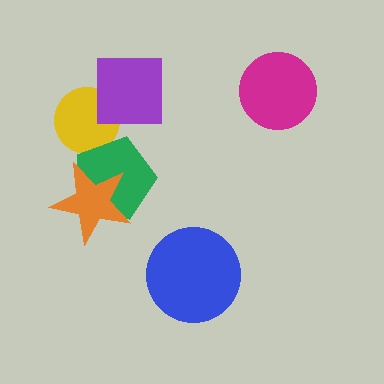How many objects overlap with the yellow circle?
2 objects overlap with the yellow circle.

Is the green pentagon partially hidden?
Yes, it is partially covered by another shape.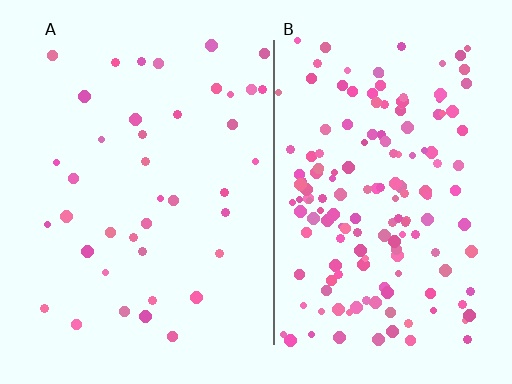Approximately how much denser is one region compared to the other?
Approximately 4.0× — region B over region A.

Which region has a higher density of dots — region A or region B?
B (the right).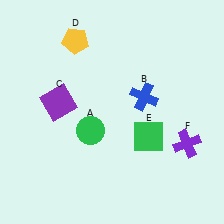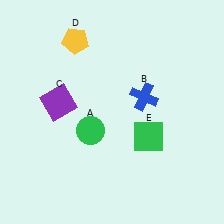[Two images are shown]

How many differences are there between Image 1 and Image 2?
There is 1 difference between the two images.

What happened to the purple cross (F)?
The purple cross (F) was removed in Image 2. It was in the bottom-right area of Image 1.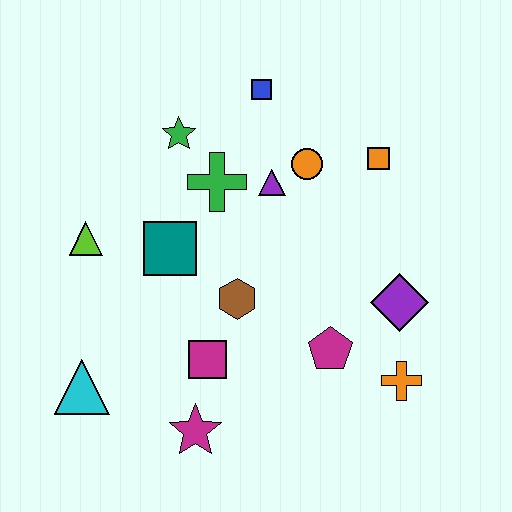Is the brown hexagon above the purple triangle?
No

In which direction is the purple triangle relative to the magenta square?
The purple triangle is above the magenta square.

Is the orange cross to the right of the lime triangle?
Yes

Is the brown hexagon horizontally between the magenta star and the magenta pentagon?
Yes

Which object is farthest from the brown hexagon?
The blue square is farthest from the brown hexagon.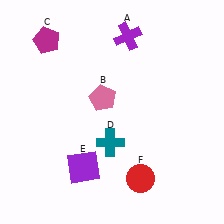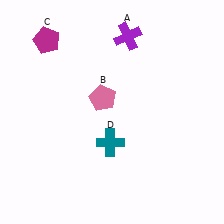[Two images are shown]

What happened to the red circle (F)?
The red circle (F) was removed in Image 2. It was in the bottom-right area of Image 1.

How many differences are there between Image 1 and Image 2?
There are 2 differences between the two images.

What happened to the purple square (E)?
The purple square (E) was removed in Image 2. It was in the bottom-left area of Image 1.